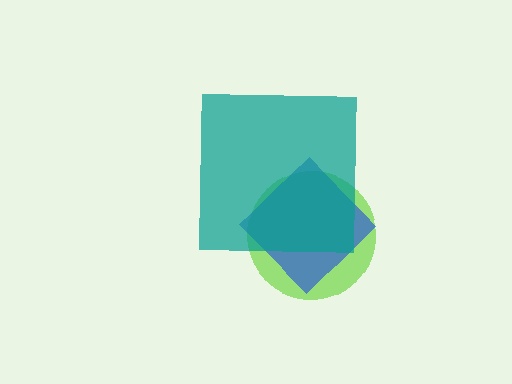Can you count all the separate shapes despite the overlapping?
Yes, there are 3 separate shapes.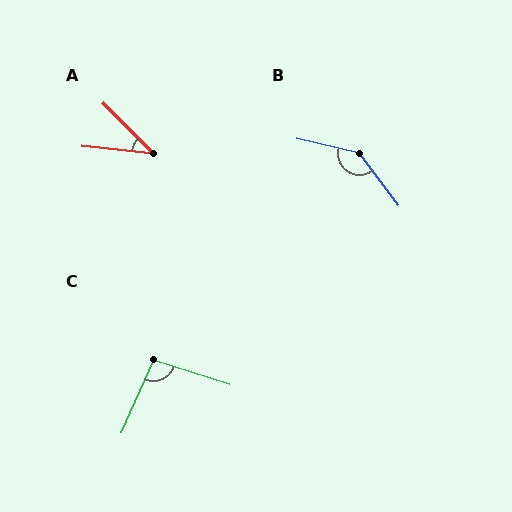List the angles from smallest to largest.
A (39°), C (97°), B (140°).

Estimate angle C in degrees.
Approximately 97 degrees.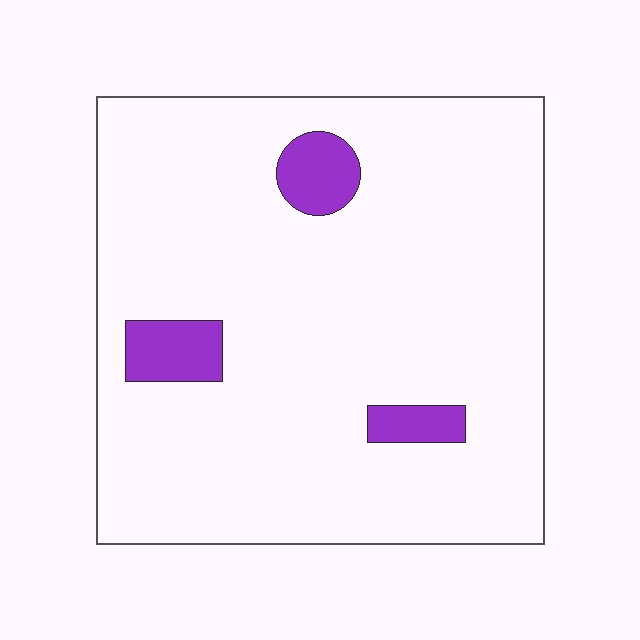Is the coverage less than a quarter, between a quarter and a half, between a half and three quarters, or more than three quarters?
Less than a quarter.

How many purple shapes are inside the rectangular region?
3.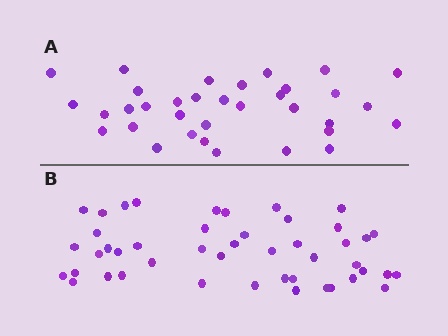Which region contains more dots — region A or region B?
Region B (the bottom region) has more dots.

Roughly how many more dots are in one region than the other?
Region B has roughly 12 or so more dots than region A.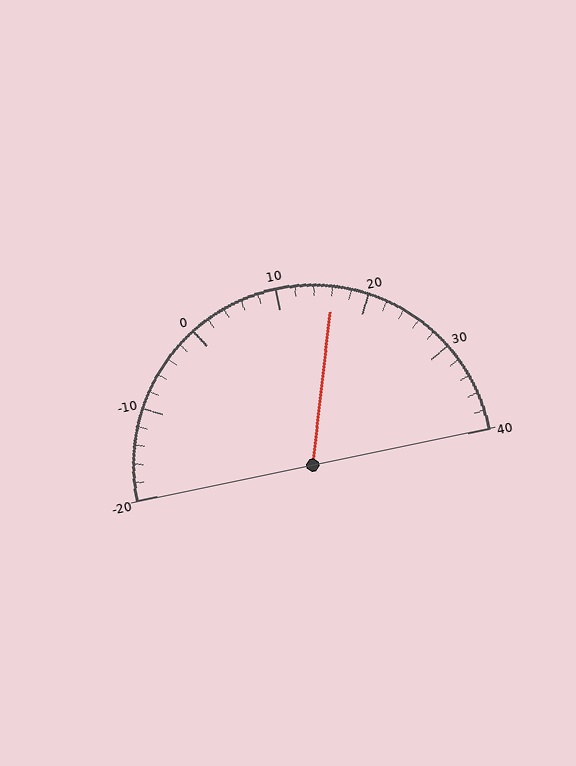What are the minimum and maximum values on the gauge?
The gauge ranges from -20 to 40.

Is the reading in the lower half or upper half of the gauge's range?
The reading is in the upper half of the range (-20 to 40).